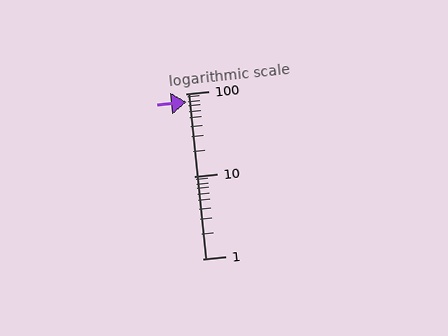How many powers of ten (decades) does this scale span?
The scale spans 2 decades, from 1 to 100.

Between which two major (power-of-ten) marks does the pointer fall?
The pointer is between 10 and 100.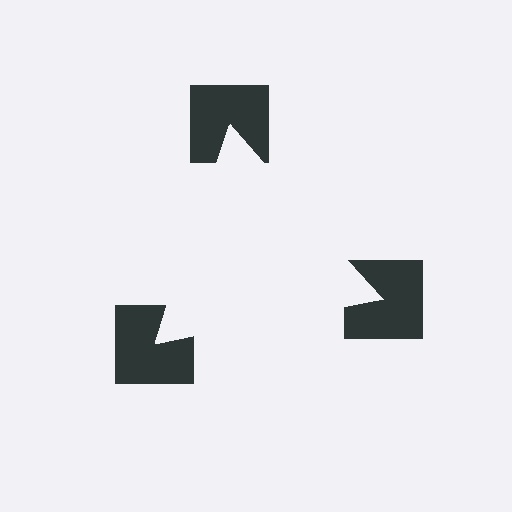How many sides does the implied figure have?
3 sides.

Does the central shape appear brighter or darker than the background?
It typically appears slightly brighter than the background, even though no actual brightness change is drawn.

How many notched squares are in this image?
There are 3 — one at each vertex of the illusory triangle.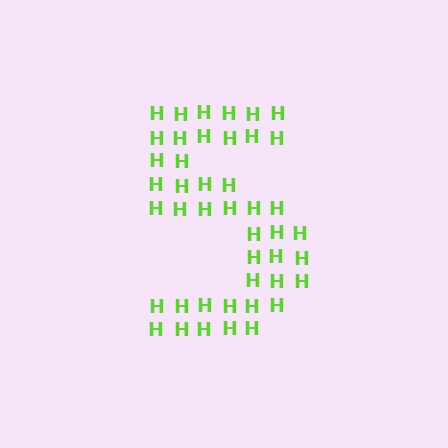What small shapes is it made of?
It is made of small letter H's.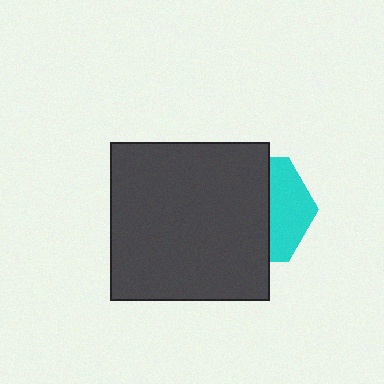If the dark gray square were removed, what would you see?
You would see the complete cyan hexagon.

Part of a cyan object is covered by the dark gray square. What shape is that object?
It is a hexagon.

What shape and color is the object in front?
The object in front is a dark gray square.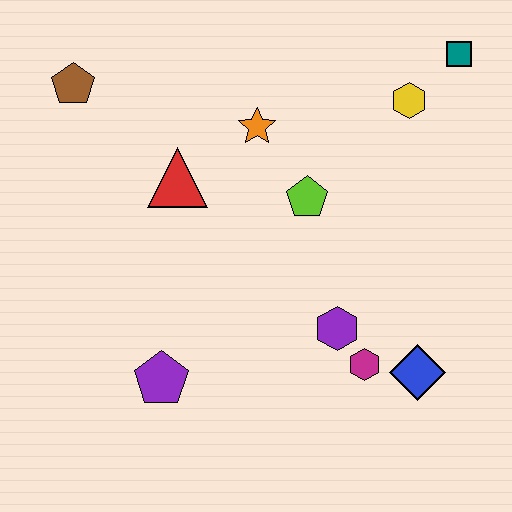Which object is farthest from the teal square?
The purple pentagon is farthest from the teal square.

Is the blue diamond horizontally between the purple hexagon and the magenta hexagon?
No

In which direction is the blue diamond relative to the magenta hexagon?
The blue diamond is to the right of the magenta hexagon.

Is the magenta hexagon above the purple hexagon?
No